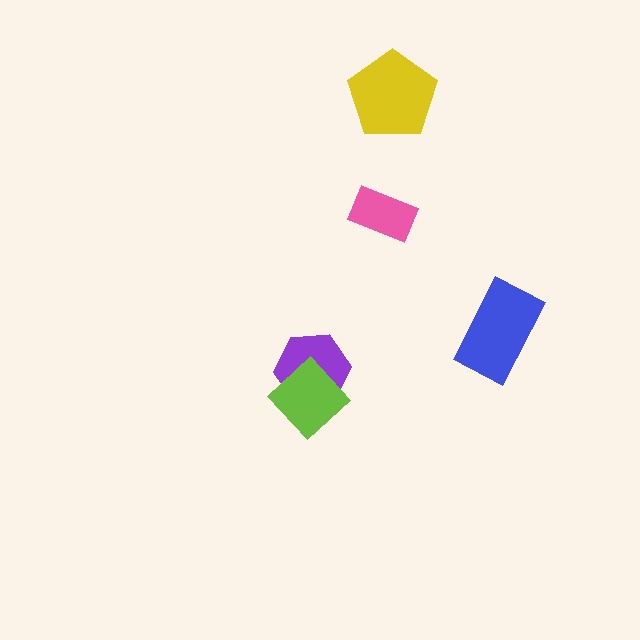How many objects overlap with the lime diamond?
1 object overlaps with the lime diamond.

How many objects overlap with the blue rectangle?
0 objects overlap with the blue rectangle.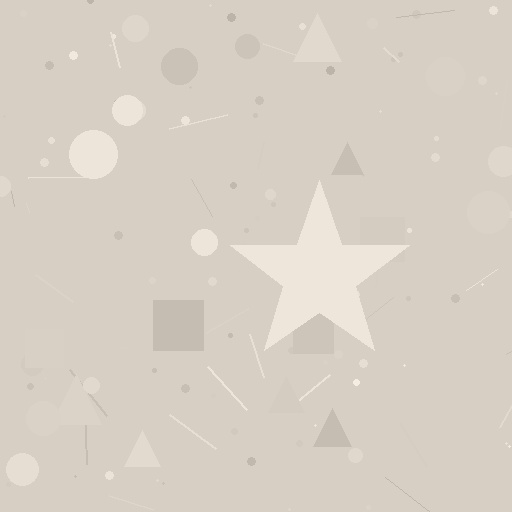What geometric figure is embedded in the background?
A star is embedded in the background.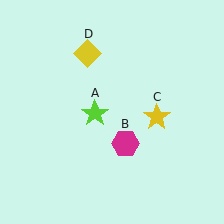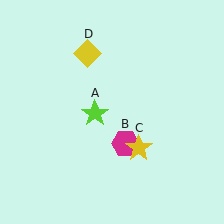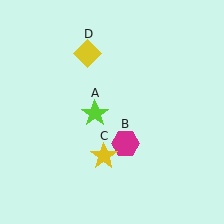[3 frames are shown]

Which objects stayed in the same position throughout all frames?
Lime star (object A) and magenta hexagon (object B) and yellow diamond (object D) remained stationary.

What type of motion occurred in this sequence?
The yellow star (object C) rotated clockwise around the center of the scene.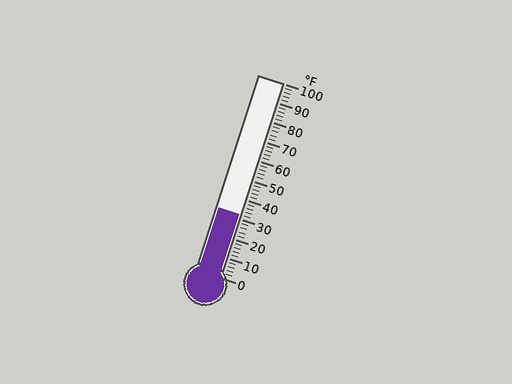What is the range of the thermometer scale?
The thermometer scale ranges from 0°F to 100°F.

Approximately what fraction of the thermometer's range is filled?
The thermometer is filled to approximately 30% of its range.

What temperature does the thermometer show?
The thermometer shows approximately 32°F.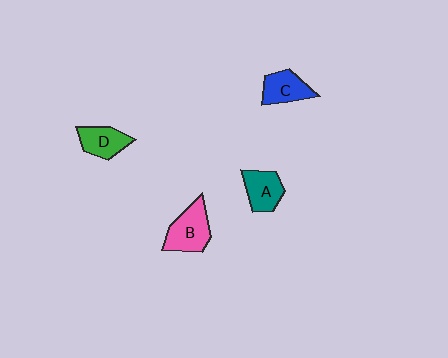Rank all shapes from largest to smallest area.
From largest to smallest: B (pink), A (teal), C (blue), D (green).